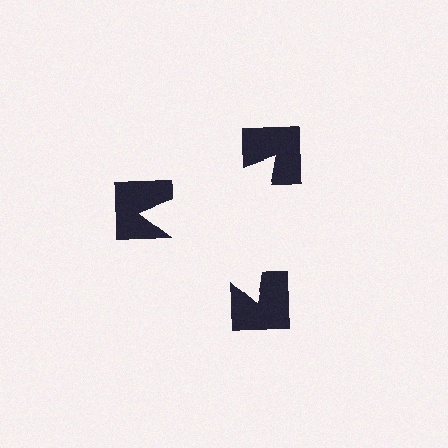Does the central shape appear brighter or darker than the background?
It typically appears slightly brighter than the background, even though no actual brightness change is drawn.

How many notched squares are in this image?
There are 3 — one at each vertex of the illusory triangle.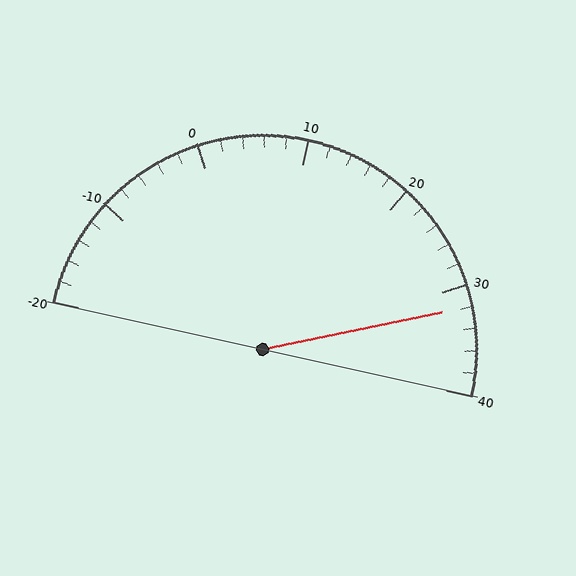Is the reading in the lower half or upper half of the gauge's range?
The reading is in the upper half of the range (-20 to 40).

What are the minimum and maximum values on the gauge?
The gauge ranges from -20 to 40.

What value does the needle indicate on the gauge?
The needle indicates approximately 32.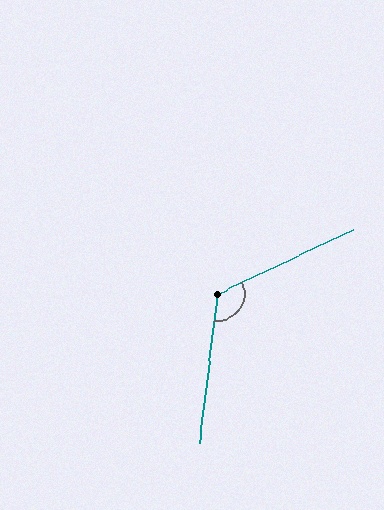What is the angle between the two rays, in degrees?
Approximately 122 degrees.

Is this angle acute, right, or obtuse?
It is obtuse.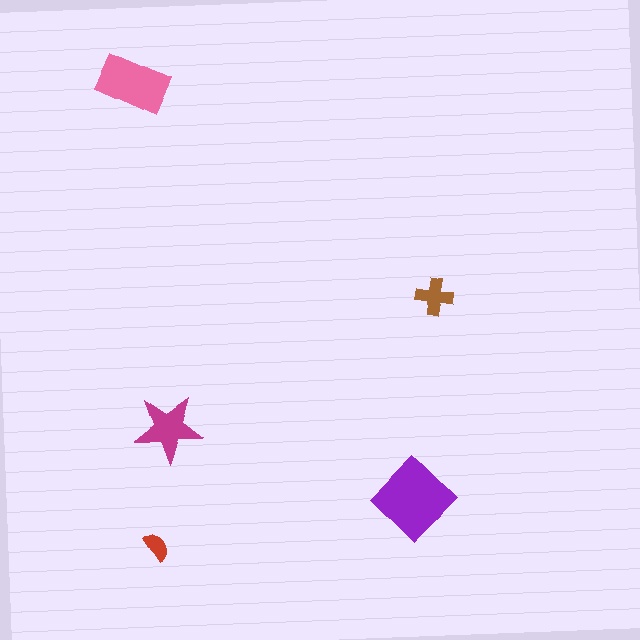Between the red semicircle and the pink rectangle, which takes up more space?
The pink rectangle.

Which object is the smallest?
The red semicircle.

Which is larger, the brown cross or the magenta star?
The magenta star.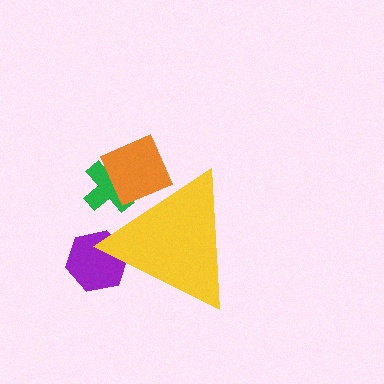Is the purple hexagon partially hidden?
Yes, the purple hexagon is partially hidden behind the yellow triangle.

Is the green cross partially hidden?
Yes, the green cross is partially hidden behind the yellow triangle.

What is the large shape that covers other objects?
A yellow triangle.